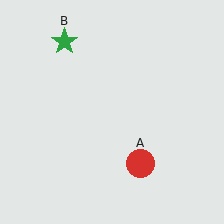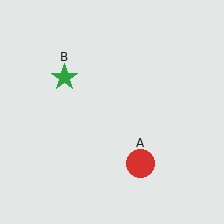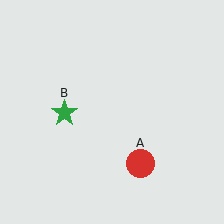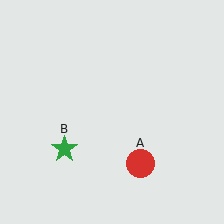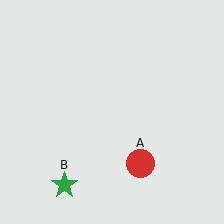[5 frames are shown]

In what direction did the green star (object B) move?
The green star (object B) moved down.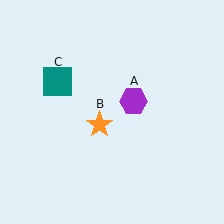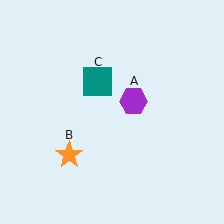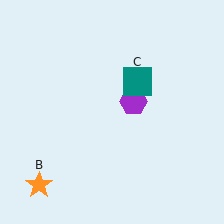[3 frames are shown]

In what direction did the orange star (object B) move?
The orange star (object B) moved down and to the left.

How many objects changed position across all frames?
2 objects changed position: orange star (object B), teal square (object C).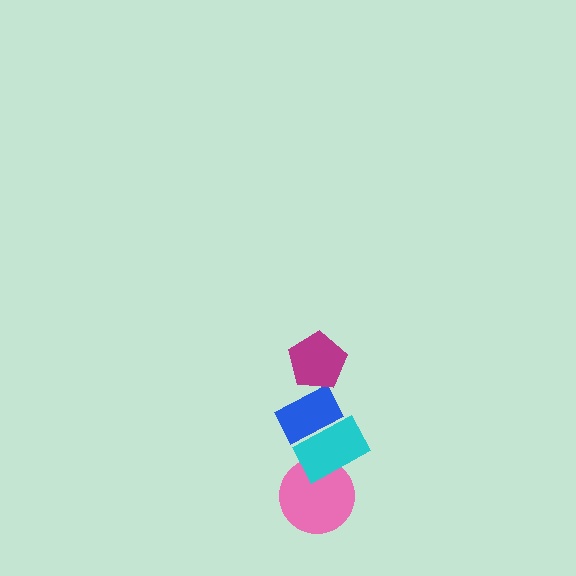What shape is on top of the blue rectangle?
The magenta pentagon is on top of the blue rectangle.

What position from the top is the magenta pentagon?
The magenta pentagon is 1st from the top.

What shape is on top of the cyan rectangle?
The blue rectangle is on top of the cyan rectangle.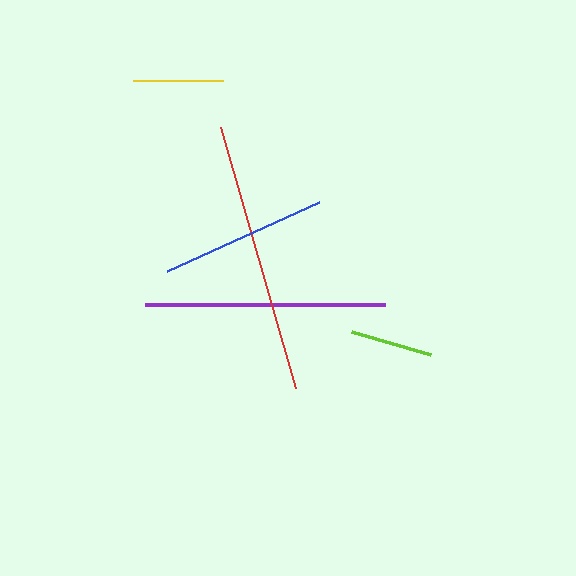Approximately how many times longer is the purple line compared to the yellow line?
The purple line is approximately 2.7 times the length of the yellow line.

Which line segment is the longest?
The red line is the longest at approximately 271 pixels.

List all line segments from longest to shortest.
From longest to shortest: red, purple, blue, yellow, lime.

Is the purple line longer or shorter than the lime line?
The purple line is longer than the lime line.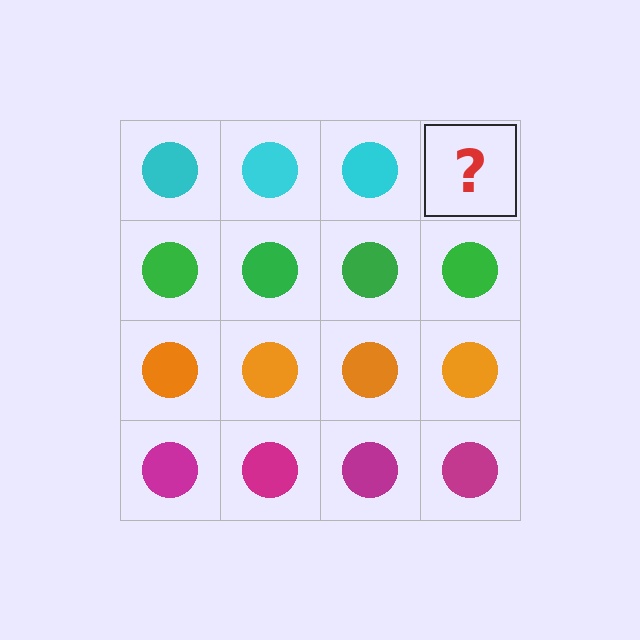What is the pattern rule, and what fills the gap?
The rule is that each row has a consistent color. The gap should be filled with a cyan circle.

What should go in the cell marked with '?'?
The missing cell should contain a cyan circle.